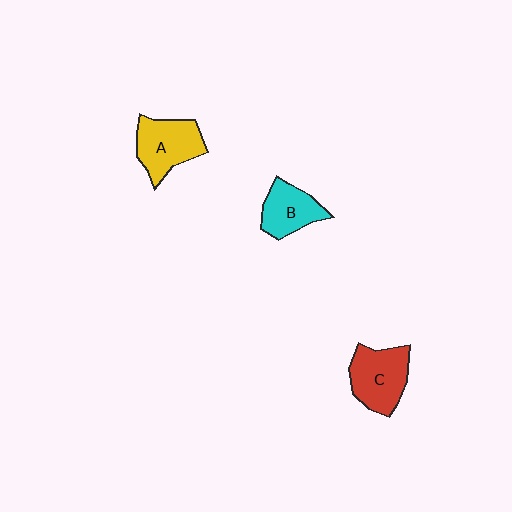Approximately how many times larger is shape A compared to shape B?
Approximately 1.3 times.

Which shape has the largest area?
Shape C (red).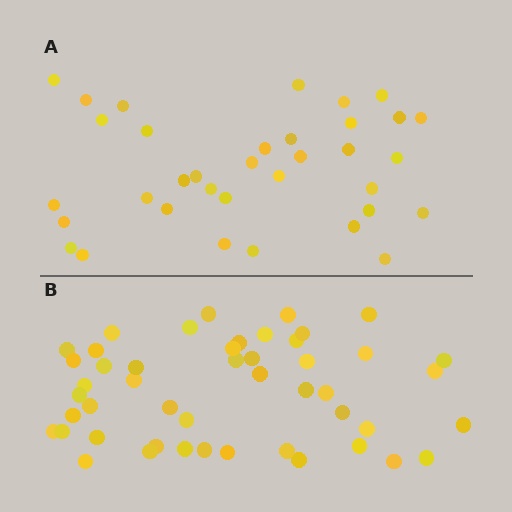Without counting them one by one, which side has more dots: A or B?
Region B (the bottom region) has more dots.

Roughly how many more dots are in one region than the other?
Region B has approximately 15 more dots than region A.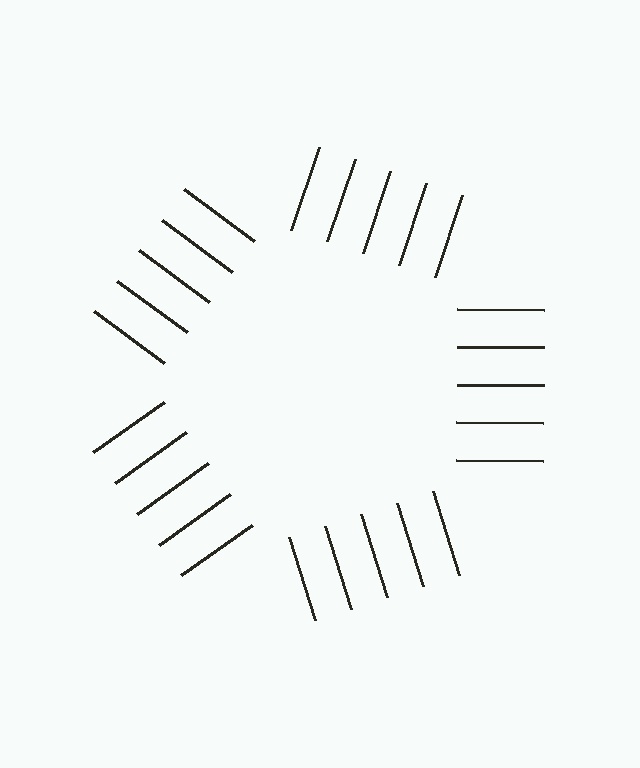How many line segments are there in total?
25 — 5 along each of the 5 edges.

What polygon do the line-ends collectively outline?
An illusory pentagon — the line segments terminate on its edges but no continuous stroke is drawn.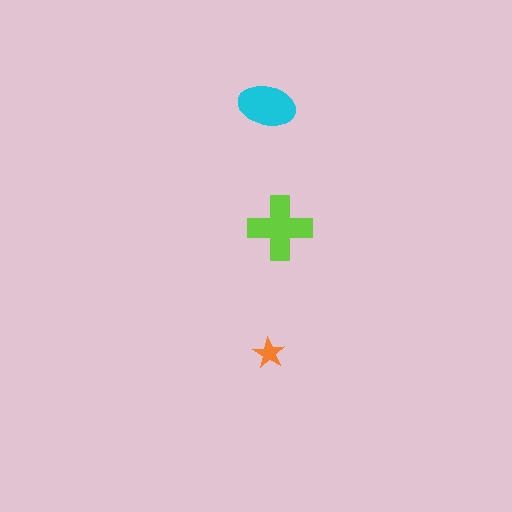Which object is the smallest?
The orange star.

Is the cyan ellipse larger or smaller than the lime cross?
Smaller.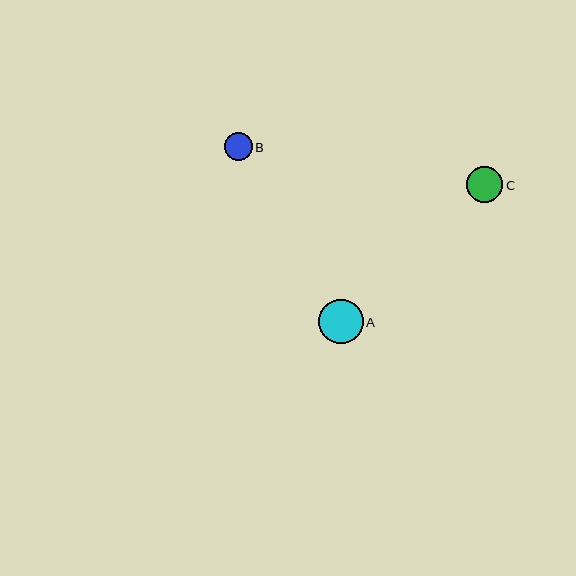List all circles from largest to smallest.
From largest to smallest: A, C, B.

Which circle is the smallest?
Circle B is the smallest with a size of approximately 27 pixels.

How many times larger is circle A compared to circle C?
Circle A is approximately 1.2 times the size of circle C.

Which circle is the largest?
Circle A is the largest with a size of approximately 44 pixels.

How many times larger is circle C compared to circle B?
Circle C is approximately 1.3 times the size of circle B.